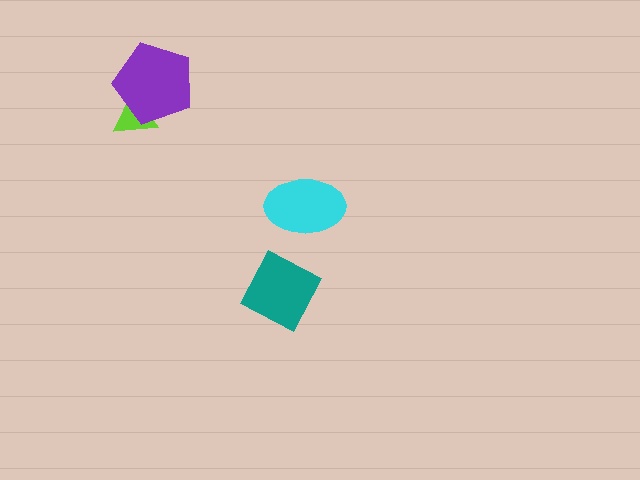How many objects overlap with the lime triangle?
1 object overlaps with the lime triangle.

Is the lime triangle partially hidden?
Yes, it is partially covered by another shape.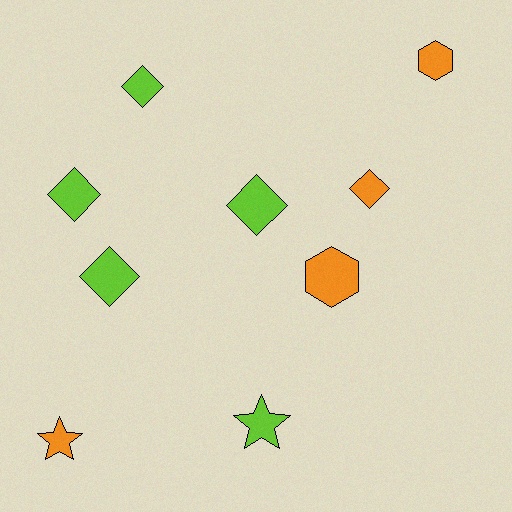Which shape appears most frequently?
Diamond, with 5 objects.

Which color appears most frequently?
Lime, with 5 objects.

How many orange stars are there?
There is 1 orange star.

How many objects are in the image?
There are 9 objects.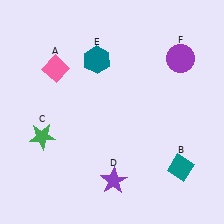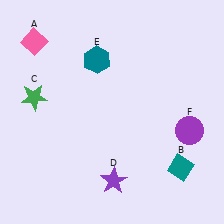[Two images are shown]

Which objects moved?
The objects that moved are: the pink diamond (A), the green star (C), the purple circle (F).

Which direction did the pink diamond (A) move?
The pink diamond (A) moved up.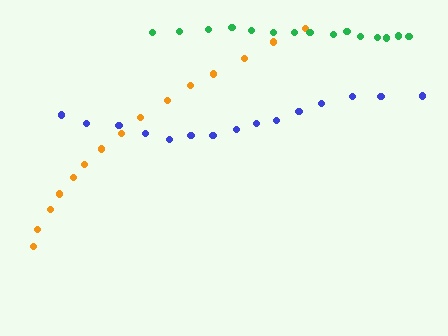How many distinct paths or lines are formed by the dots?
There are 3 distinct paths.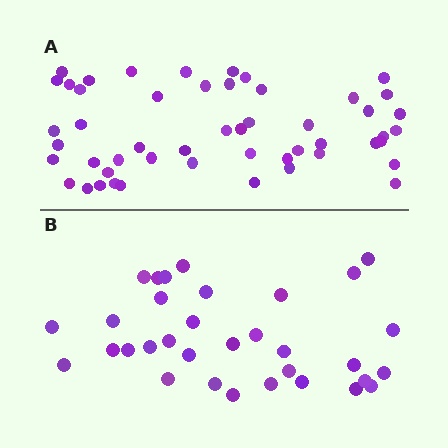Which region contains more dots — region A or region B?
Region A (the top region) has more dots.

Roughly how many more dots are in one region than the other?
Region A has approximately 20 more dots than region B.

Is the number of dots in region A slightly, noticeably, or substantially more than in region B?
Region A has substantially more. The ratio is roughly 1.5 to 1.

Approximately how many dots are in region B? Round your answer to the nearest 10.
About 30 dots. (The exact count is 33, which rounds to 30.)